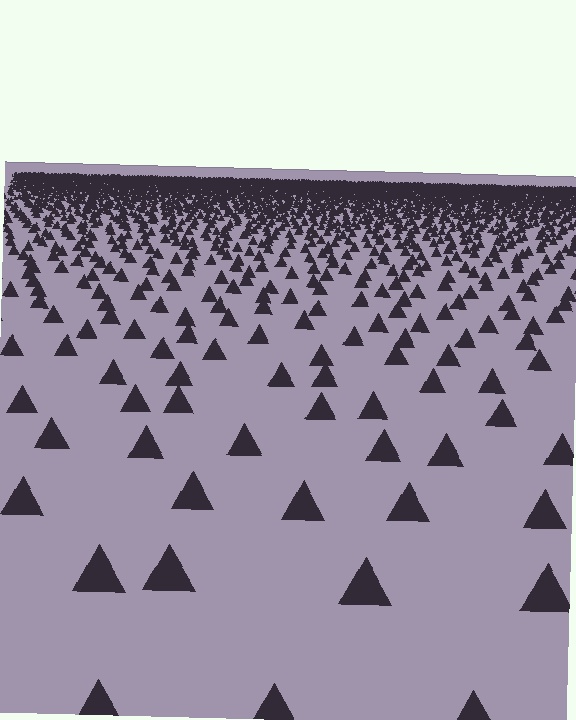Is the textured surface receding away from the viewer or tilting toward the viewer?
The surface is receding away from the viewer. Texture elements get smaller and denser toward the top.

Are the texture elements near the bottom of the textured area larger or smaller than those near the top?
Larger. Near the bottom, elements are closer to the viewer and appear at a bigger on-screen size.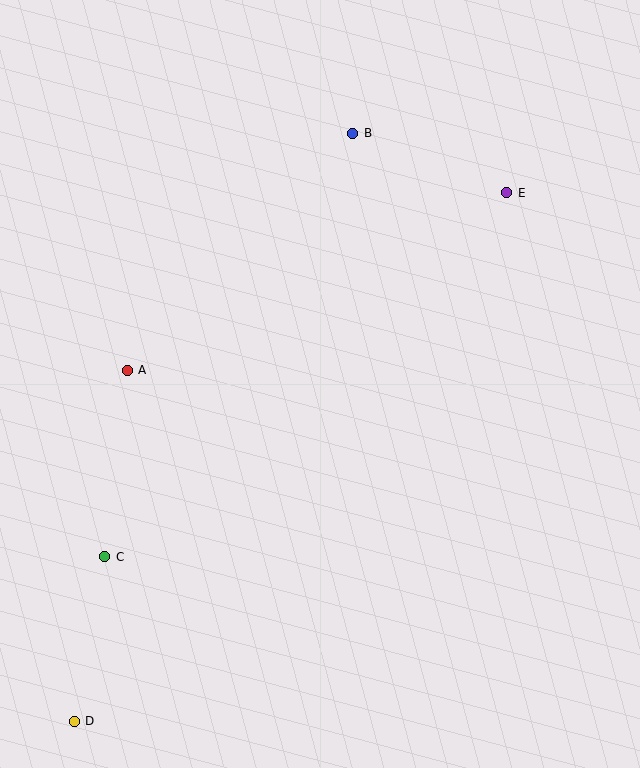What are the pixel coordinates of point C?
Point C is at (105, 557).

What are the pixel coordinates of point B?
Point B is at (353, 133).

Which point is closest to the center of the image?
Point A at (127, 370) is closest to the center.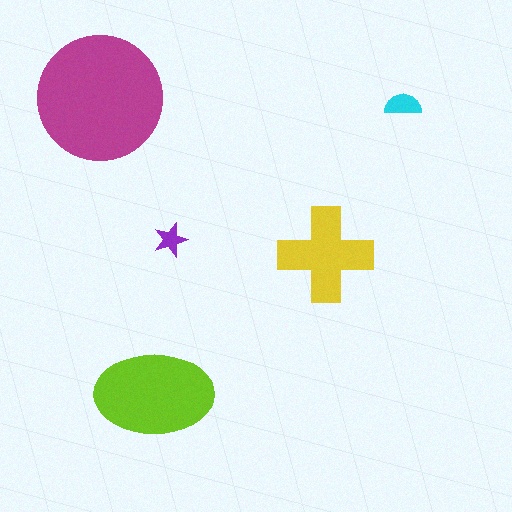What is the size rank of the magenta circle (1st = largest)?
1st.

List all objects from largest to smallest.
The magenta circle, the lime ellipse, the yellow cross, the cyan semicircle, the purple star.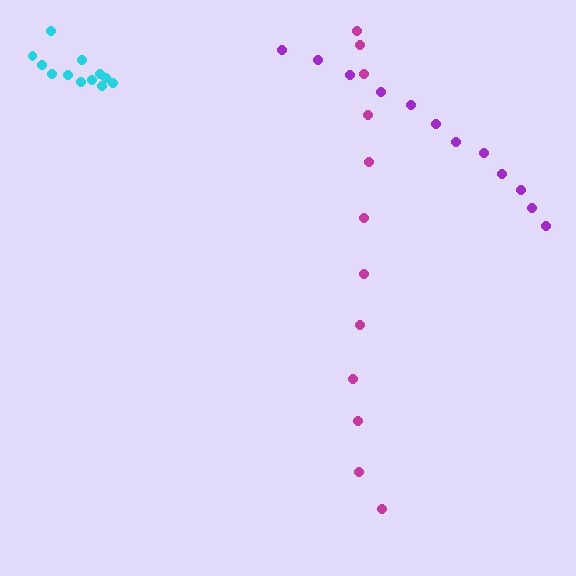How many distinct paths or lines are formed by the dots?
There are 3 distinct paths.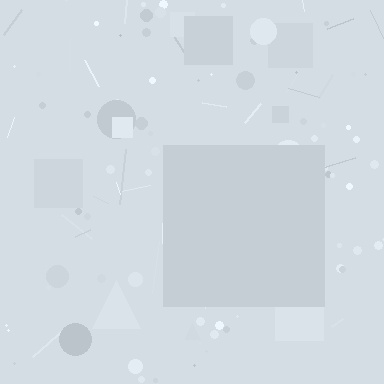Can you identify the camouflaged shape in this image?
The camouflaged shape is a square.